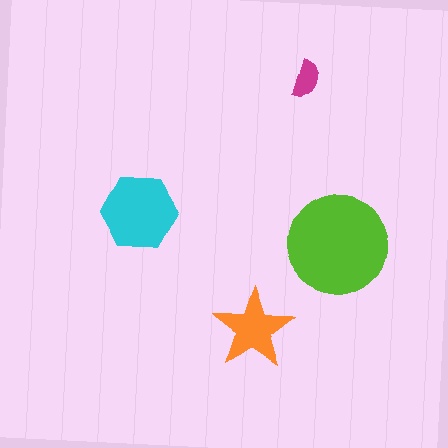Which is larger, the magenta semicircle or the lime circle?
The lime circle.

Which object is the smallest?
The magenta semicircle.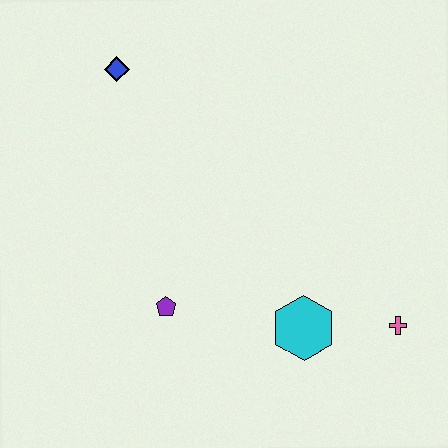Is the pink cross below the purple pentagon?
Yes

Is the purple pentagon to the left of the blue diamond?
No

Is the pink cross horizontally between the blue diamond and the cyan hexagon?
No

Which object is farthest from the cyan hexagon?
The blue diamond is farthest from the cyan hexagon.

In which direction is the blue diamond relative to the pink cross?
The blue diamond is to the left of the pink cross.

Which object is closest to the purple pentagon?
The cyan hexagon is closest to the purple pentagon.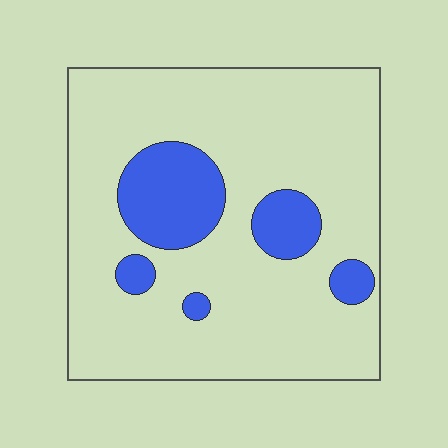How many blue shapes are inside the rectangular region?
5.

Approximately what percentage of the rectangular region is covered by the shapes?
Approximately 15%.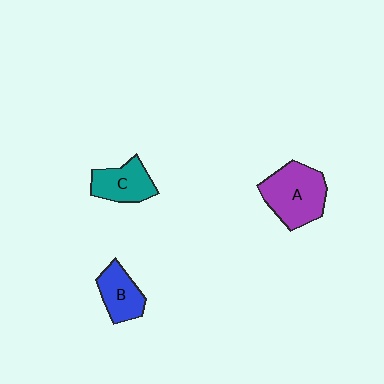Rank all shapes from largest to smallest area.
From largest to smallest: A (purple), C (teal), B (blue).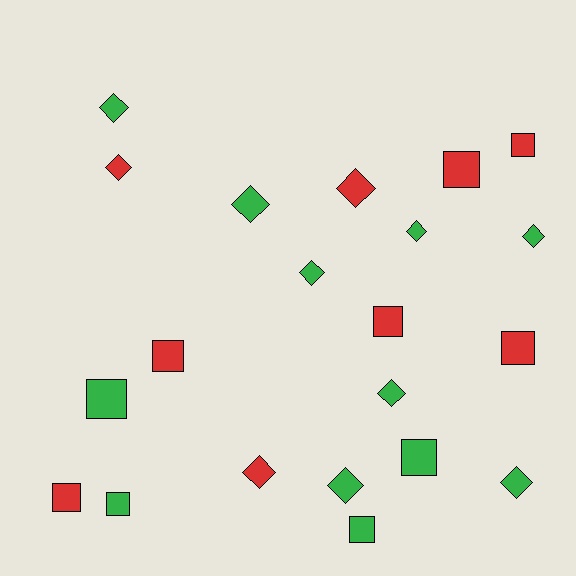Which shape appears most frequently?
Diamond, with 11 objects.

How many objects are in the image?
There are 21 objects.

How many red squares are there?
There are 6 red squares.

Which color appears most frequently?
Green, with 12 objects.